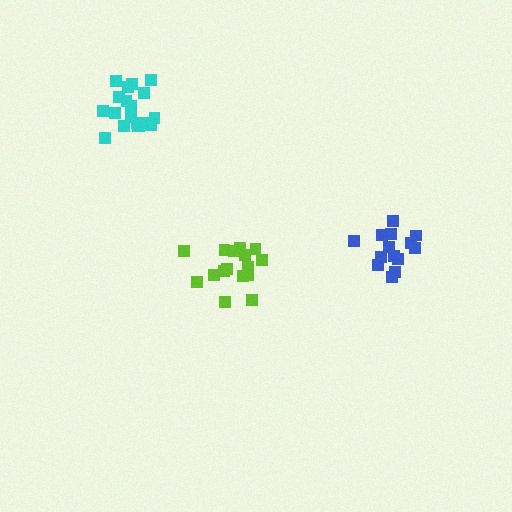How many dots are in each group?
Group 1: 17 dots, Group 2: 14 dots, Group 3: 20 dots (51 total).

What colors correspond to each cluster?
The clusters are colored: lime, blue, cyan.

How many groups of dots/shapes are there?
There are 3 groups.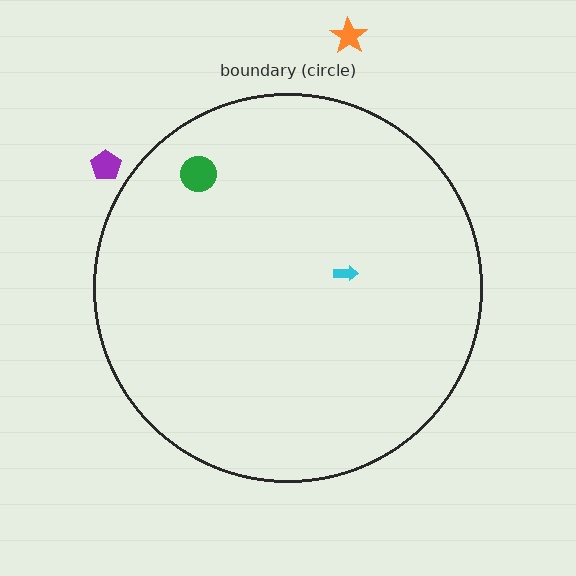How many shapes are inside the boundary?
2 inside, 2 outside.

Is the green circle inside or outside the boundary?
Inside.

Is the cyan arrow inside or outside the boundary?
Inside.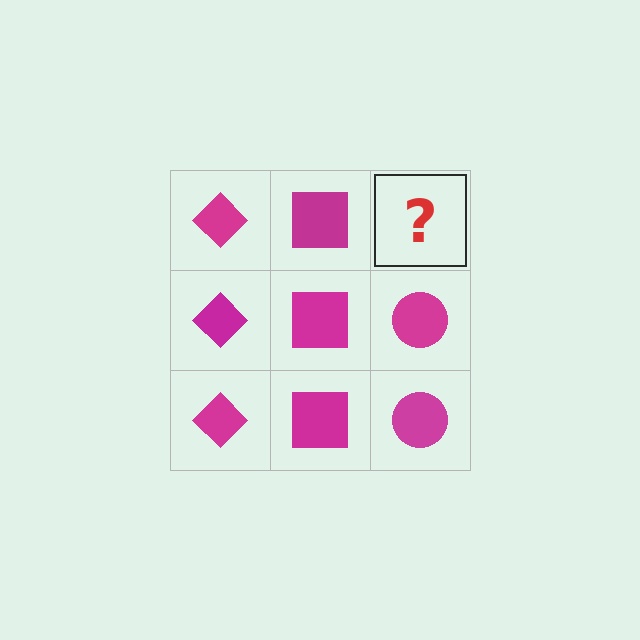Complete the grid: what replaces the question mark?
The question mark should be replaced with a magenta circle.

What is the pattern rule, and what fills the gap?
The rule is that each column has a consistent shape. The gap should be filled with a magenta circle.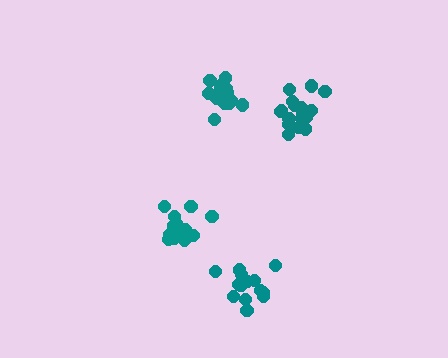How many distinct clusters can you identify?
There are 4 distinct clusters.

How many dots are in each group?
Group 1: 14 dots, Group 2: 14 dots, Group 3: 16 dots, Group 4: 19 dots (63 total).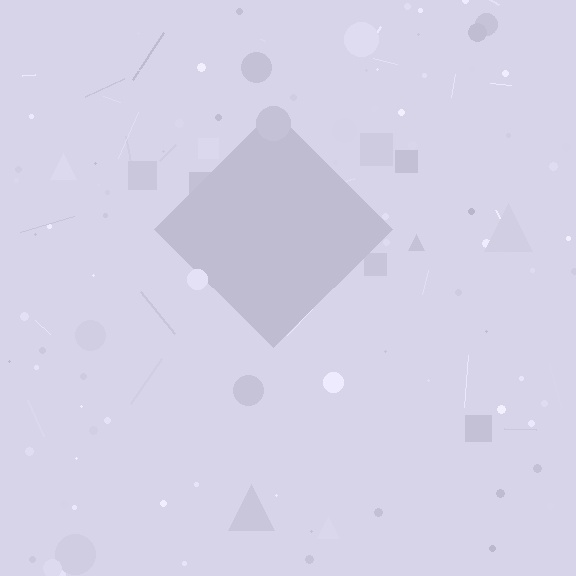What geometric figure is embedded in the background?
A diamond is embedded in the background.